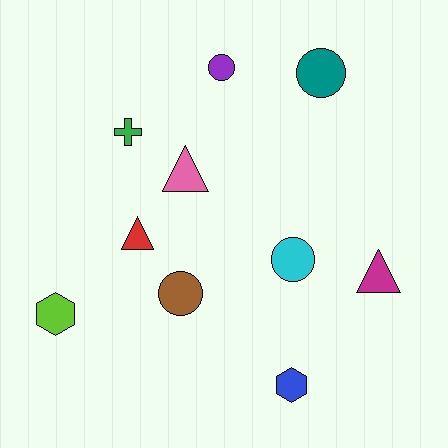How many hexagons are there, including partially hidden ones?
There are 2 hexagons.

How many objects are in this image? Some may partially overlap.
There are 10 objects.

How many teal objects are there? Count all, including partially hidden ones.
There is 1 teal object.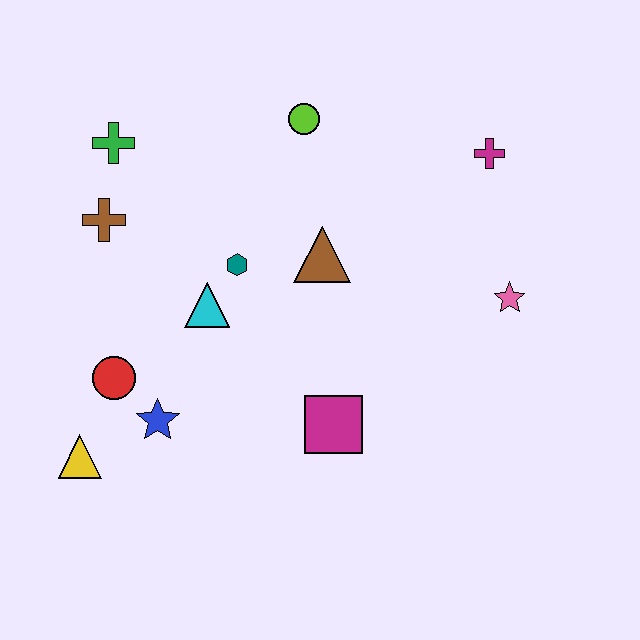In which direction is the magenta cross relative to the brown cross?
The magenta cross is to the right of the brown cross.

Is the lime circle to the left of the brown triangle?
Yes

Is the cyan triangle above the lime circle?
No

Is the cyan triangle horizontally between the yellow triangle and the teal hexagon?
Yes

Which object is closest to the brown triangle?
The teal hexagon is closest to the brown triangle.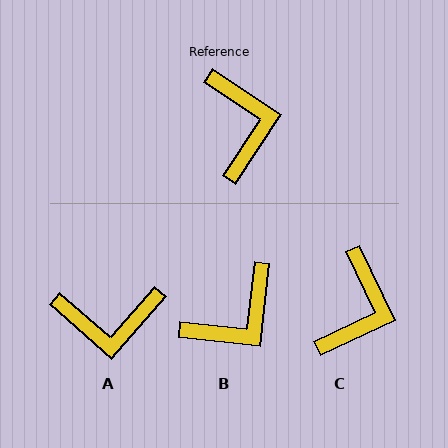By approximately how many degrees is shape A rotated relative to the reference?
Approximately 98 degrees clockwise.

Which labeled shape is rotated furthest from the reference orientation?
A, about 98 degrees away.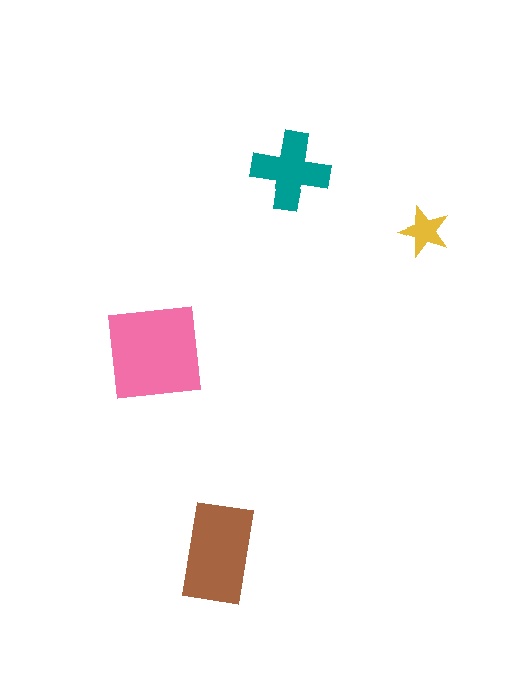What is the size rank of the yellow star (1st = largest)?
4th.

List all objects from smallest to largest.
The yellow star, the teal cross, the brown rectangle, the pink square.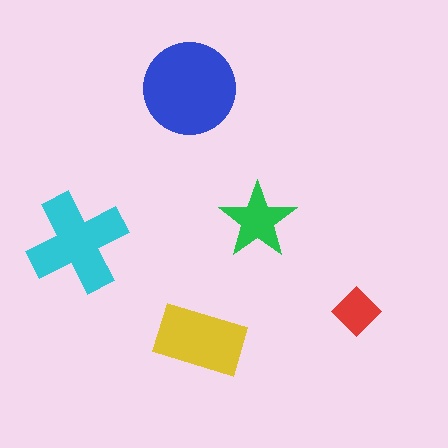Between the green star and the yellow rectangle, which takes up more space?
The yellow rectangle.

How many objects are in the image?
There are 5 objects in the image.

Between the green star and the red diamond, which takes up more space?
The green star.